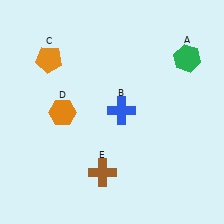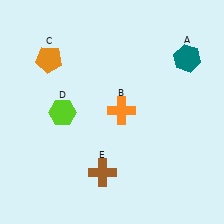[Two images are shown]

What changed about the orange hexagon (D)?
In Image 1, D is orange. In Image 2, it changed to lime.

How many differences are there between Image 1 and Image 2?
There are 3 differences between the two images.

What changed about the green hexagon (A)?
In Image 1, A is green. In Image 2, it changed to teal.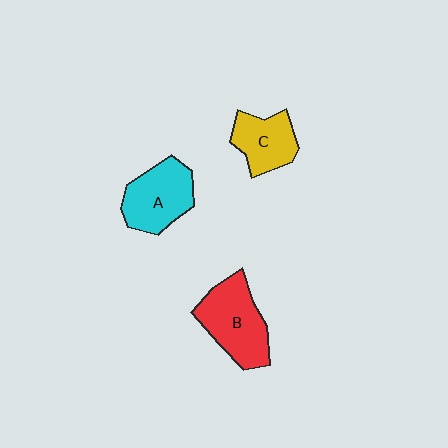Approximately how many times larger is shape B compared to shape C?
Approximately 1.4 times.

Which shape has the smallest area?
Shape C (yellow).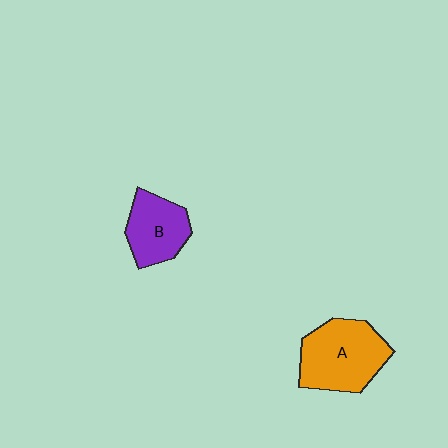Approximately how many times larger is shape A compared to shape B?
Approximately 1.5 times.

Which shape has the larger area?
Shape A (orange).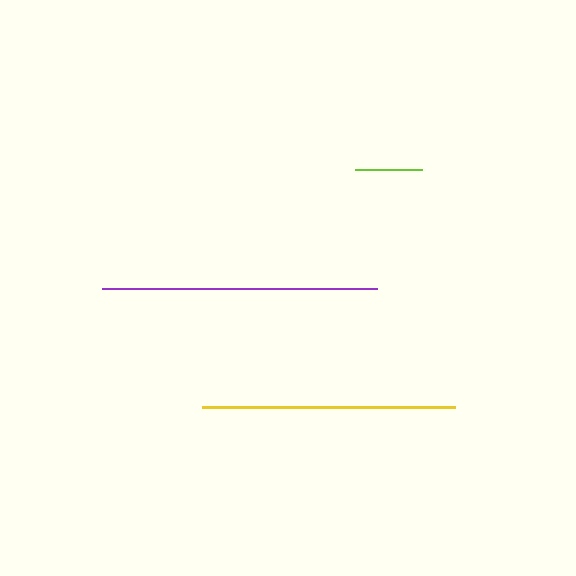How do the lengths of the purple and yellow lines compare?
The purple and yellow lines are approximately the same length.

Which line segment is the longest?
The purple line is the longest at approximately 275 pixels.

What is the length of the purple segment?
The purple segment is approximately 275 pixels long.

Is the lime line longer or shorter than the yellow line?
The yellow line is longer than the lime line.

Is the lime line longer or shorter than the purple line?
The purple line is longer than the lime line.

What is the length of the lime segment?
The lime segment is approximately 67 pixels long.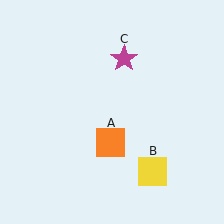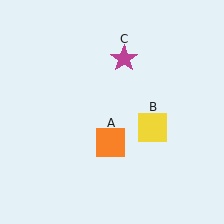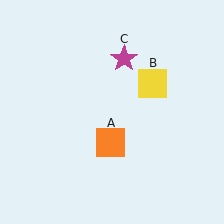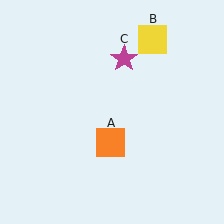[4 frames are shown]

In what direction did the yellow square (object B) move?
The yellow square (object B) moved up.